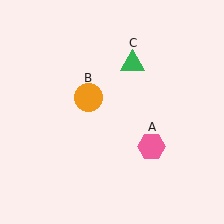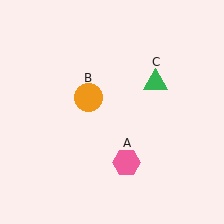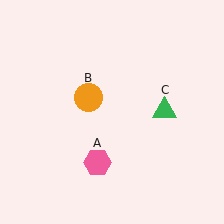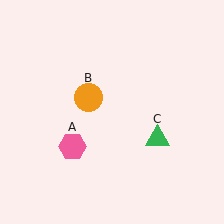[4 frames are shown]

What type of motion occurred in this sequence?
The pink hexagon (object A), green triangle (object C) rotated clockwise around the center of the scene.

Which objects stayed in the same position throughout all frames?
Orange circle (object B) remained stationary.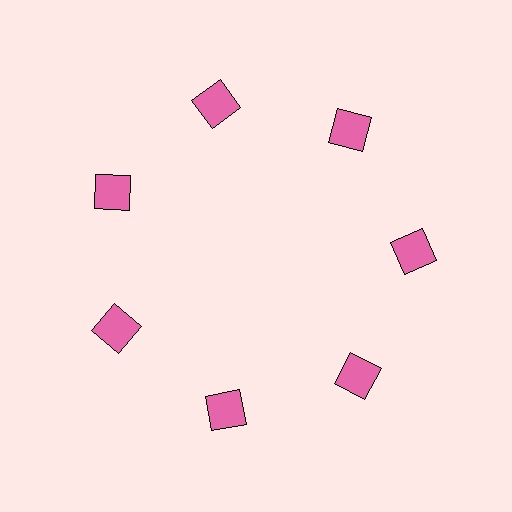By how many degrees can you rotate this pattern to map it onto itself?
The pattern maps onto itself every 51 degrees of rotation.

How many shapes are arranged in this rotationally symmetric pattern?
There are 7 shapes, arranged in 7 groups of 1.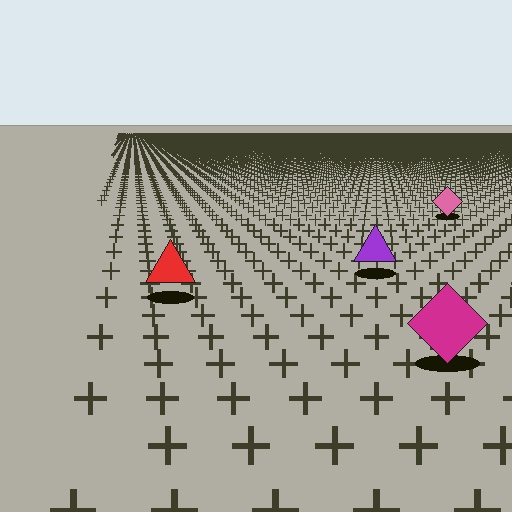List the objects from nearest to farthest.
From nearest to farthest: the magenta diamond, the red triangle, the purple triangle, the pink diamond.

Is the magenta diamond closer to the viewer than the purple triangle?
Yes. The magenta diamond is closer — you can tell from the texture gradient: the ground texture is coarser near it.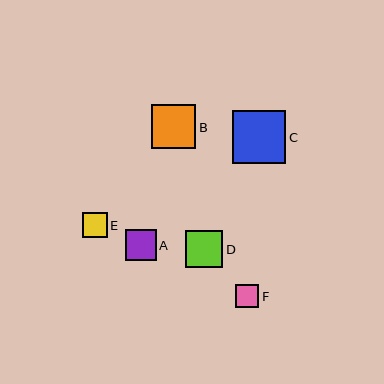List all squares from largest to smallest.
From largest to smallest: C, B, D, A, E, F.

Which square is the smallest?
Square F is the smallest with a size of approximately 23 pixels.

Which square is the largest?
Square C is the largest with a size of approximately 53 pixels.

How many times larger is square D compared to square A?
Square D is approximately 1.2 times the size of square A.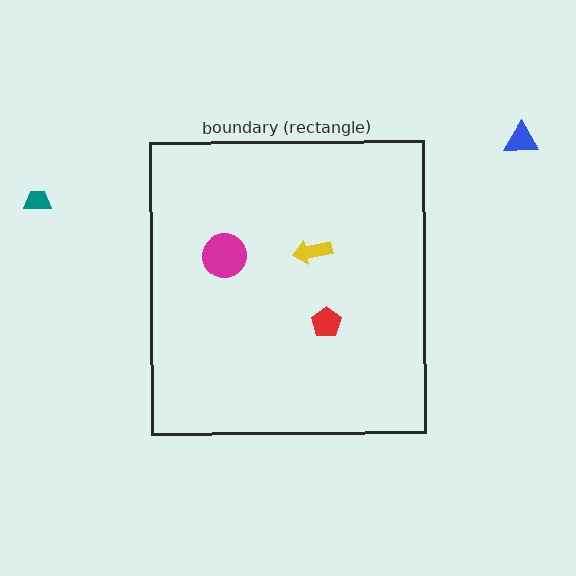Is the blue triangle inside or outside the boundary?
Outside.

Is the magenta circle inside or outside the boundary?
Inside.